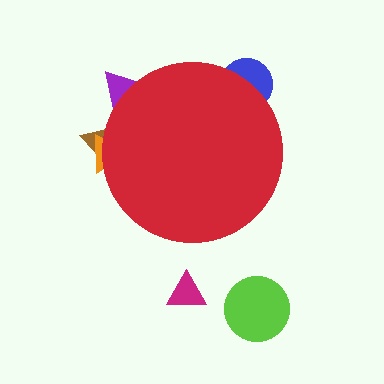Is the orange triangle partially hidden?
Yes, the orange triangle is partially hidden behind the red circle.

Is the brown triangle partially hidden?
Yes, the brown triangle is partially hidden behind the red circle.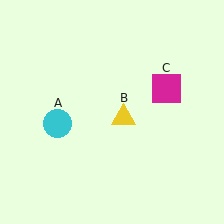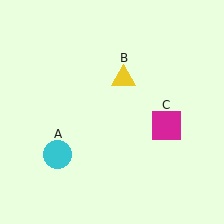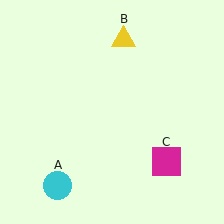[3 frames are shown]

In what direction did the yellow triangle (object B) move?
The yellow triangle (object B) moved up.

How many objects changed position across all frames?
3 objects changed position: cyan circle (object A), yellow triangle (object B), magenta square (object C).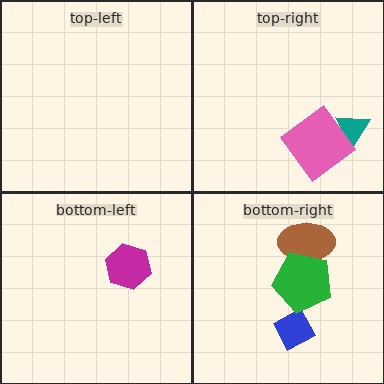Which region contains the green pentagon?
The bottom-right region.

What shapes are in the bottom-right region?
The brown ellipse, the blue diamond, the green pentagon.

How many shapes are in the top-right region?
2.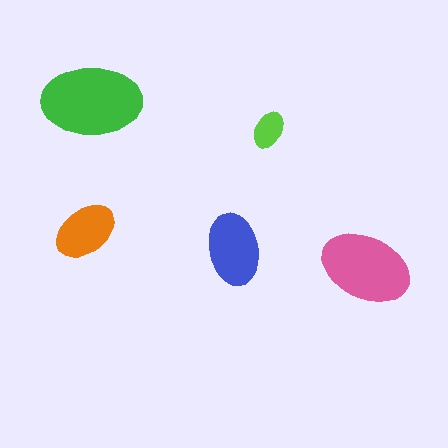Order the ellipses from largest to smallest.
the green one, the pink one, the blue one, the orange one, the lime one.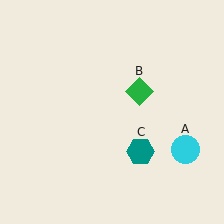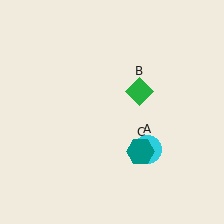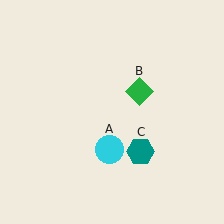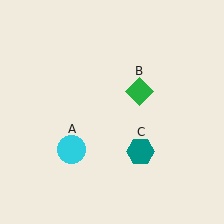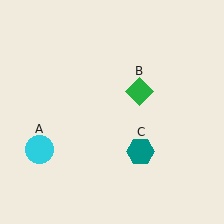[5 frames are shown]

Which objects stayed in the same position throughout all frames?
Green diamond (object B) and teal hexagon (object C) remained stationary.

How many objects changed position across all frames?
1 object changed position: cyan circle (object A).